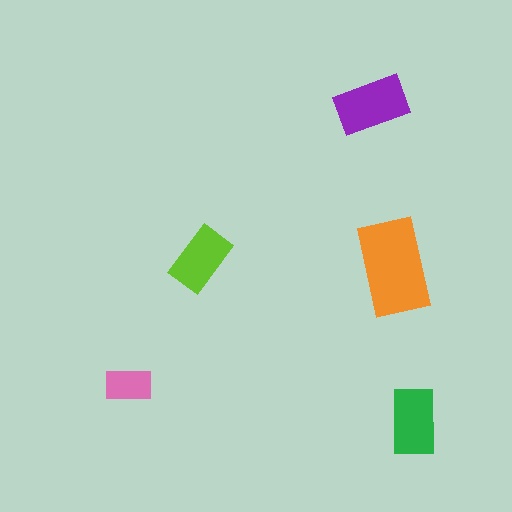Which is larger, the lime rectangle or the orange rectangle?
The orange one.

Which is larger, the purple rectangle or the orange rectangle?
The orange one.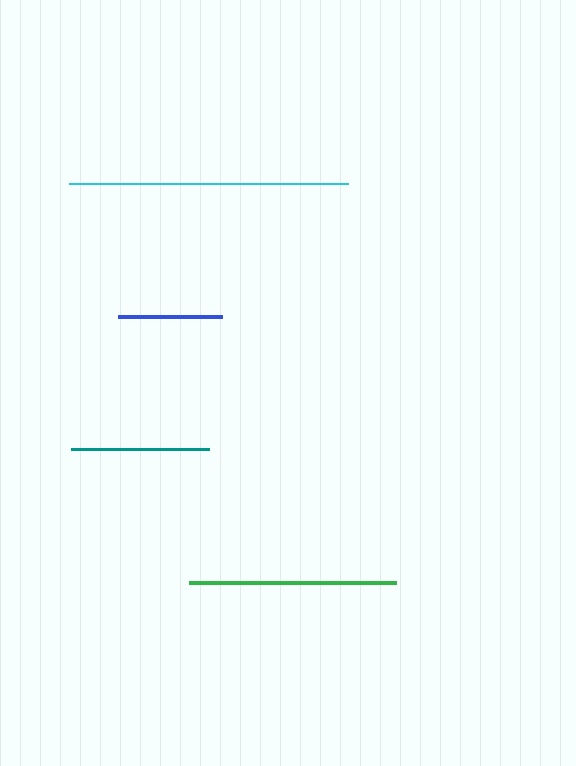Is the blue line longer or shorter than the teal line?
The teal line is longer than the blue line.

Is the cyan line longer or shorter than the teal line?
The cyan line is longer than the teal line.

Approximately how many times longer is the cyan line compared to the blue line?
The cyan line is approximately 2.7 times the length of the blue line.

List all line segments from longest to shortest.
From longest to shortest: cyan, green, teal, blue.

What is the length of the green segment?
The green segment is approximately 207 pixels long.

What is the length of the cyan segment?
The cyan segment is approximately 279 pixels long.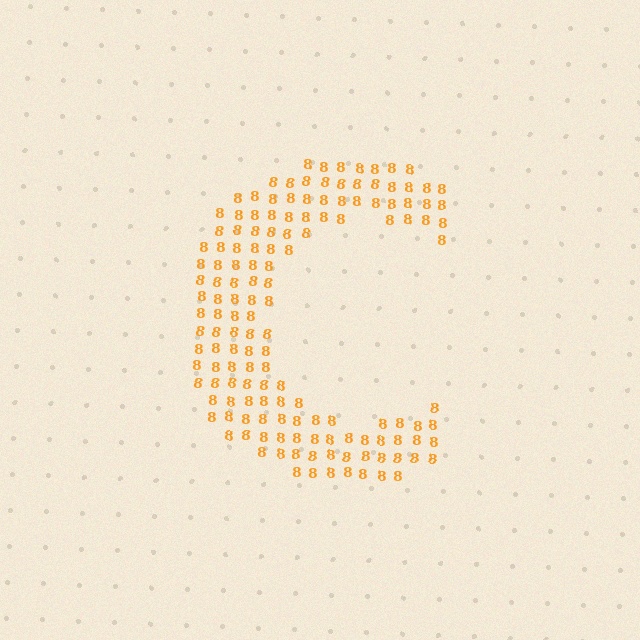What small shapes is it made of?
It is made of small digit 8's.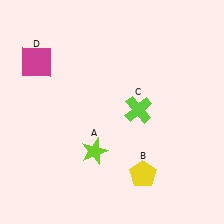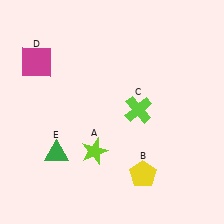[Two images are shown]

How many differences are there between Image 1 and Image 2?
There is 1 difference between the two images.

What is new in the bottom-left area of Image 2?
A green triangle (E) was added in the bottom-left area of Image 2.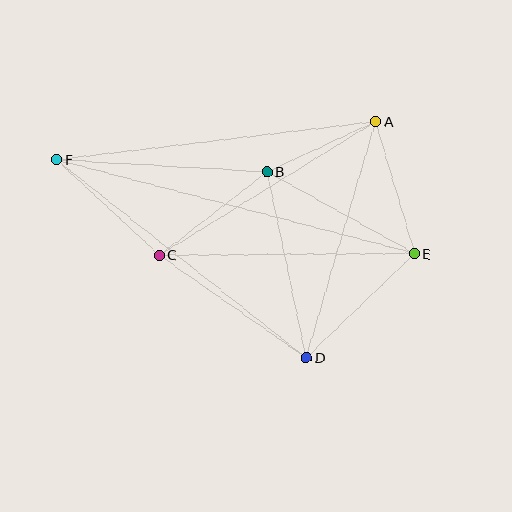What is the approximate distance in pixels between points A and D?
The distance between A and D is approximately 246 pixels.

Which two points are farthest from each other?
Points E and F are farthest from each other.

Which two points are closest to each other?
Points A and B are closest to each other.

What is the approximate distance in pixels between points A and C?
The distance between A and C is approximately 255 pixels.